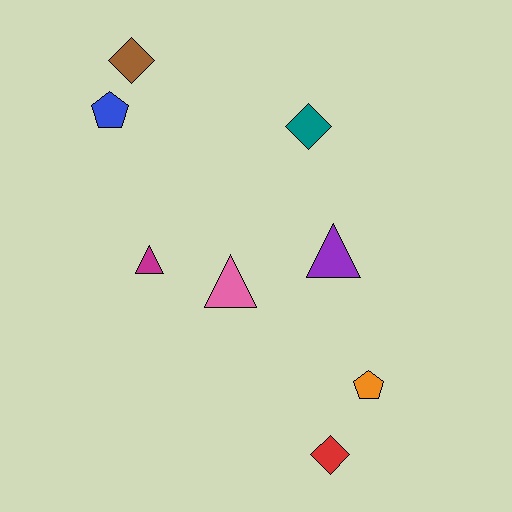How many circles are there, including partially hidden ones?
There are no circles.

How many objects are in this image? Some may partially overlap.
There are 8 objects.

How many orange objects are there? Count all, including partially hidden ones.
There is 1 orange object.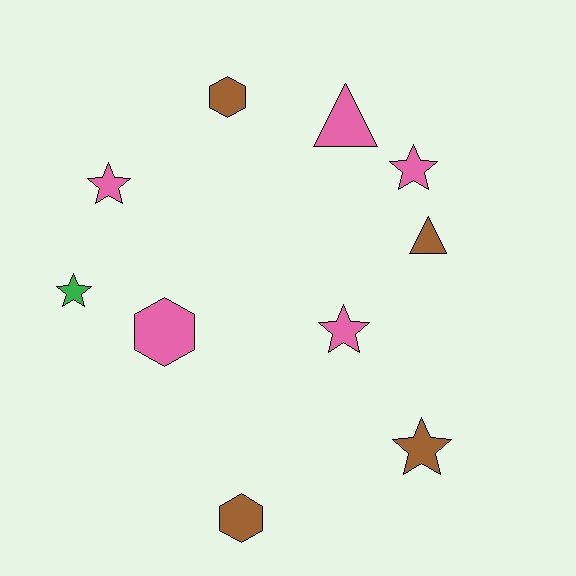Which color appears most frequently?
Pink, with 5 objects.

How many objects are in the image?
There are 10 objects.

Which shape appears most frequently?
Star, with 5 objects.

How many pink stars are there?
There are 3 pink stars.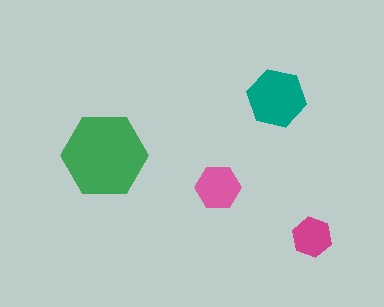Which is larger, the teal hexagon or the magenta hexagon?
The teal one.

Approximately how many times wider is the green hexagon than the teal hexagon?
About 1.5 times wider.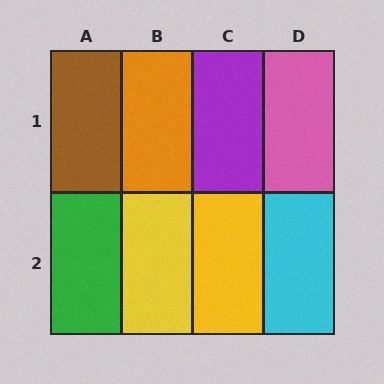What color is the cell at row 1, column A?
Brown.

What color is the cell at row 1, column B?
Orange.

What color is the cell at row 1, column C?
Purple.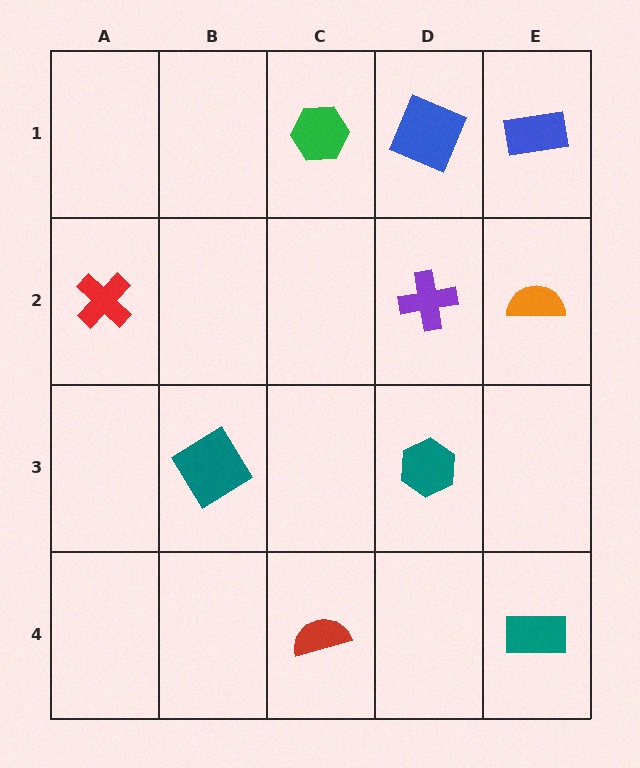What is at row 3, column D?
A teal hexagon.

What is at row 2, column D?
A purple cross.